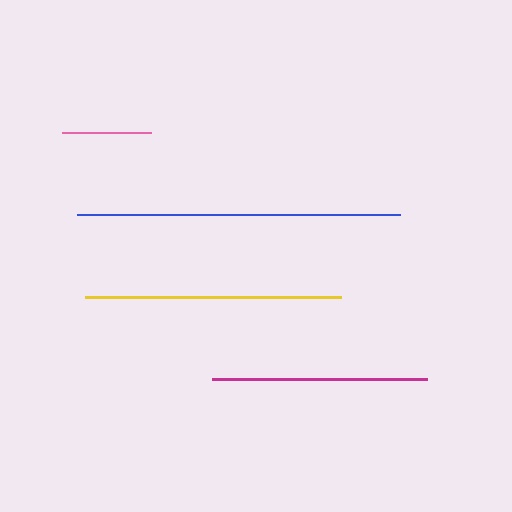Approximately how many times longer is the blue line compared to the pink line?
The blue line is approximately 3.6 times the length of the pink line.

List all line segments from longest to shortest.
From longest to shortest: blue, yellow, magenta, pink.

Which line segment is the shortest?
The pink line is the shortest at approximately 89 pixels.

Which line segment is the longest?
The blue line is the longest at approximately 323 pixels.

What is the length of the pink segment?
The pink segment is approximately 89 pixels long.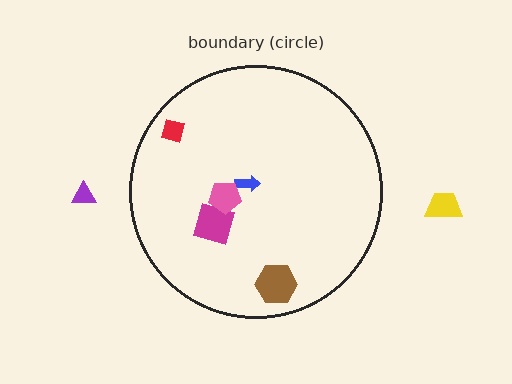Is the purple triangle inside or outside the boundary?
Outside.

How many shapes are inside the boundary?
5 inside, 2 outside.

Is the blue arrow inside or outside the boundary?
Inside.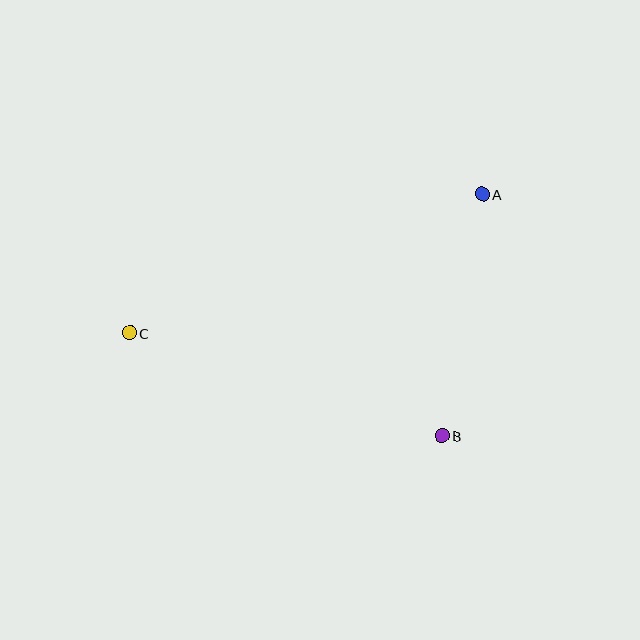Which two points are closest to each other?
Points A and B are closest to each other.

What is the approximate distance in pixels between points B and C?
The distance between B and C is approximately 329 pixels.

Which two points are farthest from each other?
Points A and C are farthest from each other.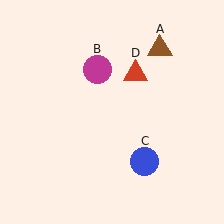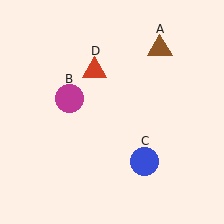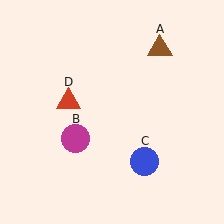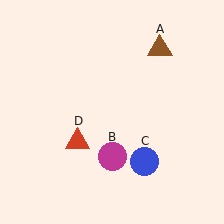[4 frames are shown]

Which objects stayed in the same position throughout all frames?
Brown triangle (object A) and blue circle (object C) remained stationary.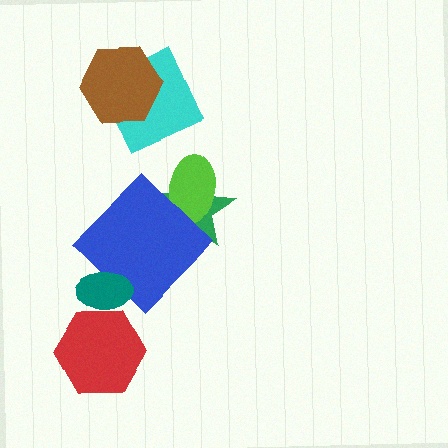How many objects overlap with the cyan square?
1 object overlaps with the cyan square.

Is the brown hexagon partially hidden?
No, no other shape covers it.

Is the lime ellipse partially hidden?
Yes, it is partially covered by another shape.